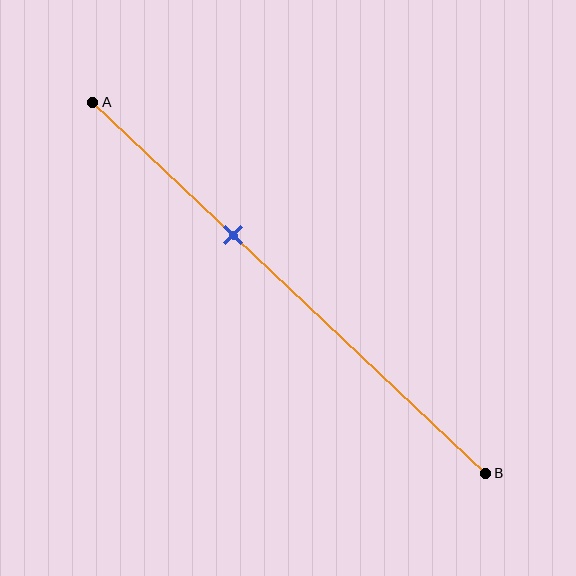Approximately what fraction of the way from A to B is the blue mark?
The blue mark is approximately 35% of the way from A to B.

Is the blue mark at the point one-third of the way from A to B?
Yes, the mark is approximately at the one-third point.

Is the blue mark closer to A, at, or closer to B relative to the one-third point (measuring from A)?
The blue mark is approximately at the one-third point of segment AB.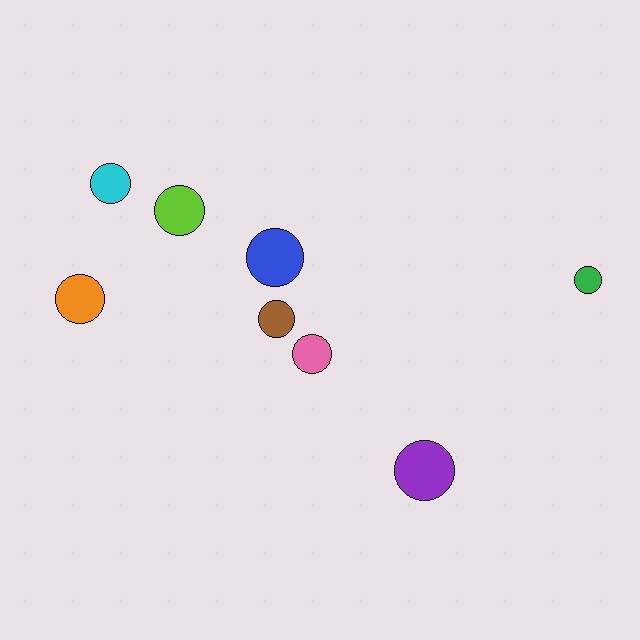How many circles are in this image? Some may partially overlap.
There are 8 circles.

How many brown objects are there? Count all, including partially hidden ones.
There is 1 brown object.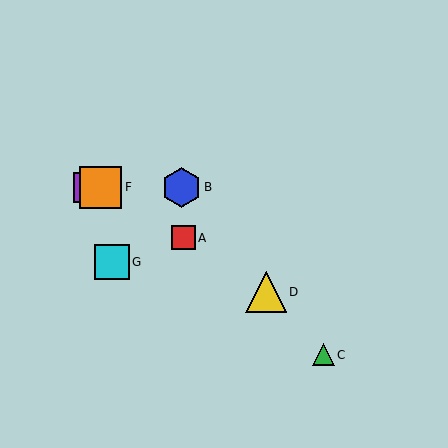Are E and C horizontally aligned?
No, E is at y≈187 and C is at y≈355.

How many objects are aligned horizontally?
3 objects (B, E, F) are aligned horizontally.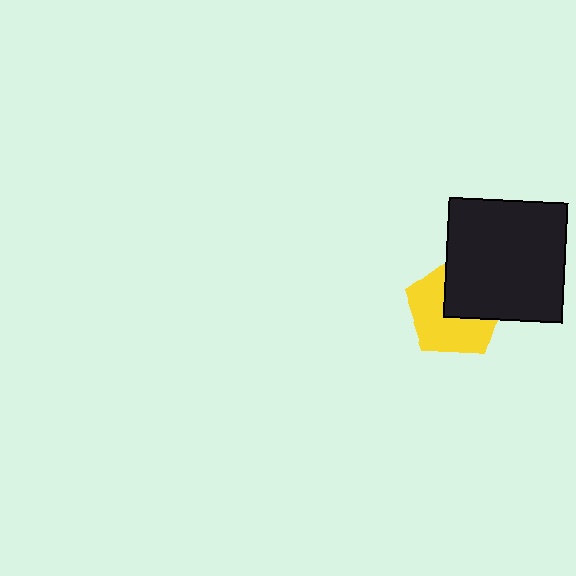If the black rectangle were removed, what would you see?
You would see the complete yellow pentagon.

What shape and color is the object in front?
The object in front is a black rectangle.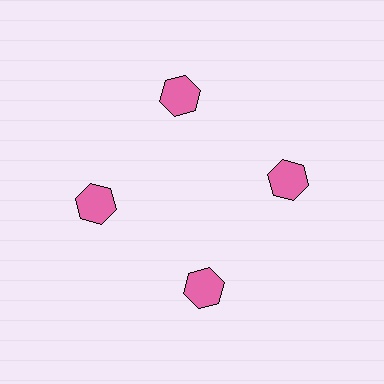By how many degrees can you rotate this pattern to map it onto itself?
The pattern maps onto itself every 90 degrees of rotation.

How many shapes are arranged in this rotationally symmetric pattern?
There are 4 shapes, arranged in 4 groups of 1.